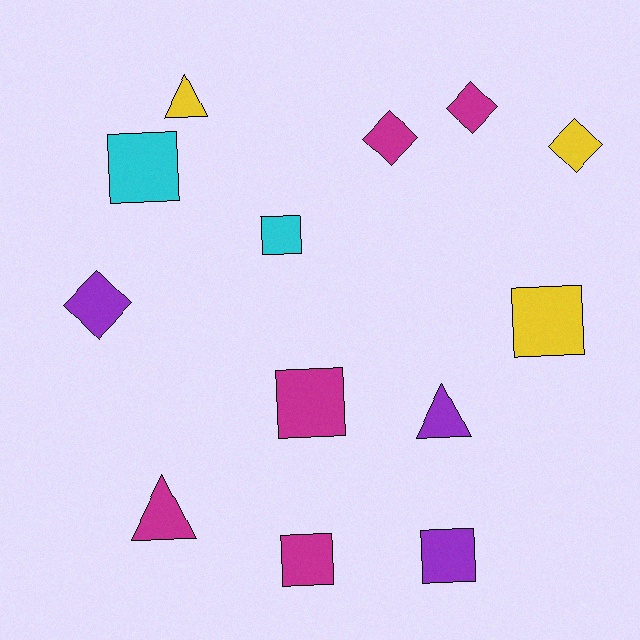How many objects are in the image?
There are 13 objects.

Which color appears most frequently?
Magenta, with 5 objects.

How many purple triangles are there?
There is 1 purple triangle.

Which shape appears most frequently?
Square, with 6 objects.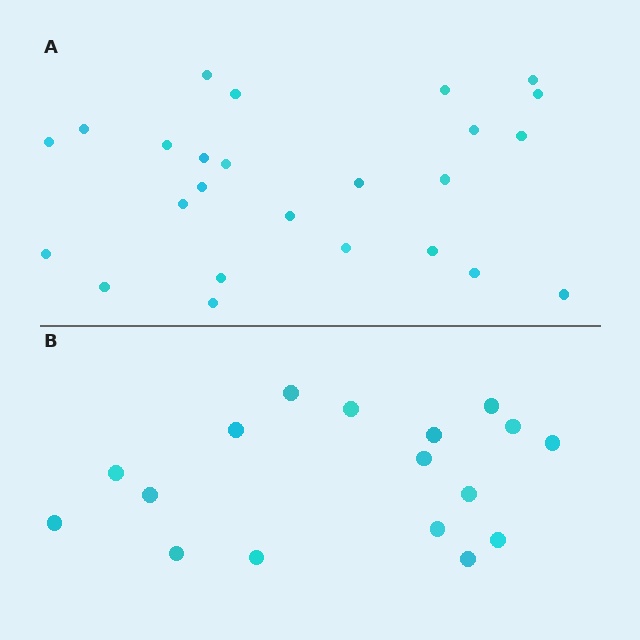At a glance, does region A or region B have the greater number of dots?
Region A (the top region) has more dots.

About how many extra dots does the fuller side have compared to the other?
Region A has roughly 8 or so more dots than region B.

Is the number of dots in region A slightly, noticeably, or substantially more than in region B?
Region A has substantially more. The ratio is roughly 1.5 to 1.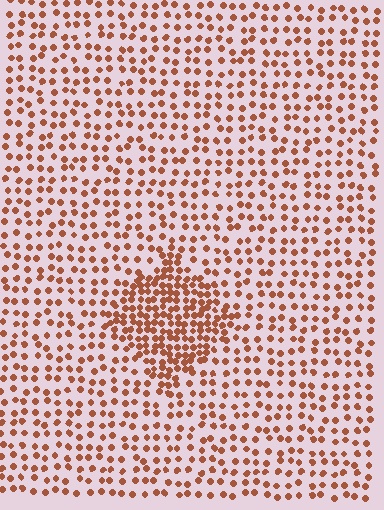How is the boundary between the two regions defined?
The boundary is defined by a change in element density (approximately 2.1x ratio). All elements are the same color, size, and shape.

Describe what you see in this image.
The image contains small brown elements arranged at two different densities. A diamond-shaped region is visible where the elements are more densely packed than the surrounding area.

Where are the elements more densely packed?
The elements are more densely packed inside the diamond boundary.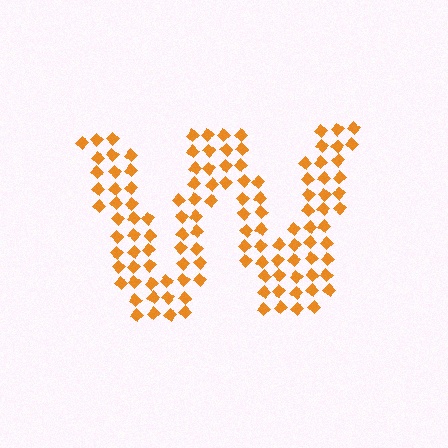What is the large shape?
The large shape is the letter W.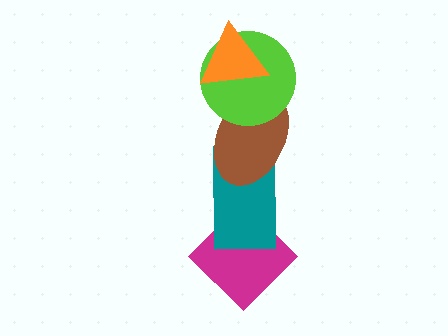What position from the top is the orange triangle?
The orange triangle is 1st from the top.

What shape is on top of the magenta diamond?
The teal rectangle is on top of the magenta diamond.